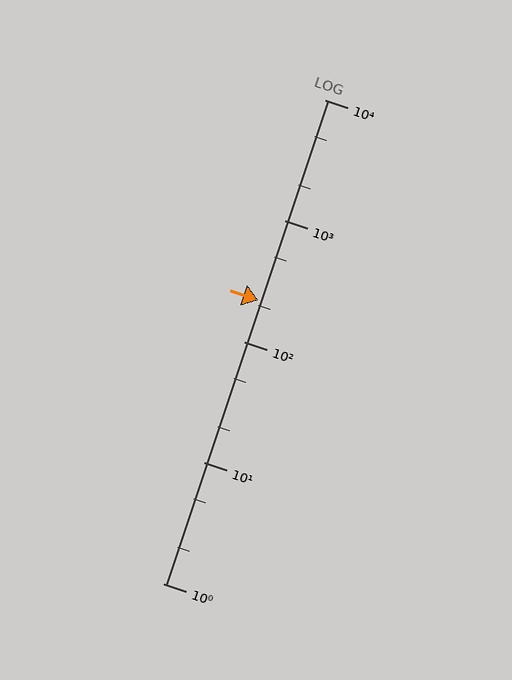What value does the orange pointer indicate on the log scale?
The pointer indicates approximately 220.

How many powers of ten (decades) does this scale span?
The scale spans 4 decades, from 1 to 10000.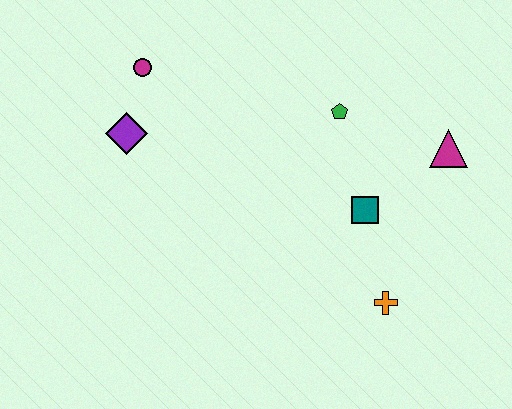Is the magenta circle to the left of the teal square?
Yes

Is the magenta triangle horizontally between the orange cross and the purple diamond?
No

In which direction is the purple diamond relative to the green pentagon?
The purple diamond is to the left of the green pentagon.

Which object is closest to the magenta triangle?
The teal square is closest to the magenta triangle.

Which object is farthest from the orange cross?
The magenta circle is farthest from the orange cross.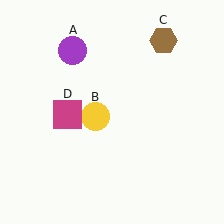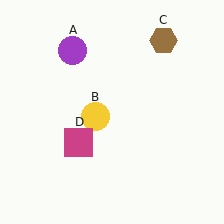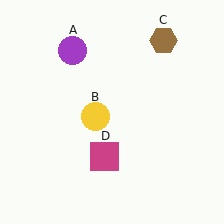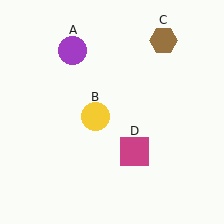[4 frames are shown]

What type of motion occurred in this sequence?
The magenta square (object D) rotated counterclockwise around the center of the scene.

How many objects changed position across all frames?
1 object changed position: magenta square (object D).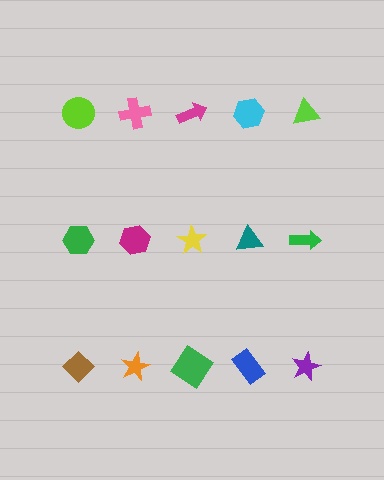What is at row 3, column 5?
A purple star.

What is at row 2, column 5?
A green arrow.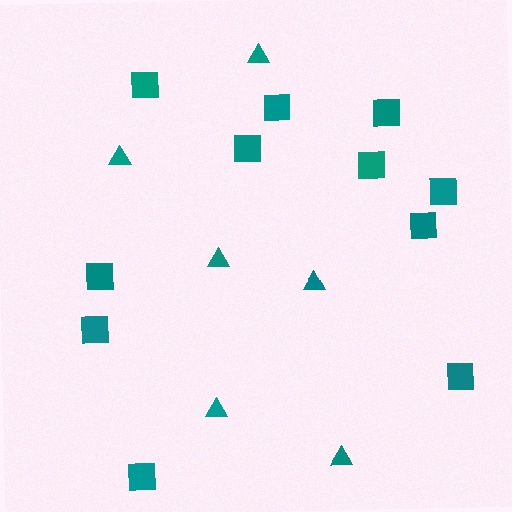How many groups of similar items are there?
There are 2 groups: one group of triangles (6) and one group of squares (11).